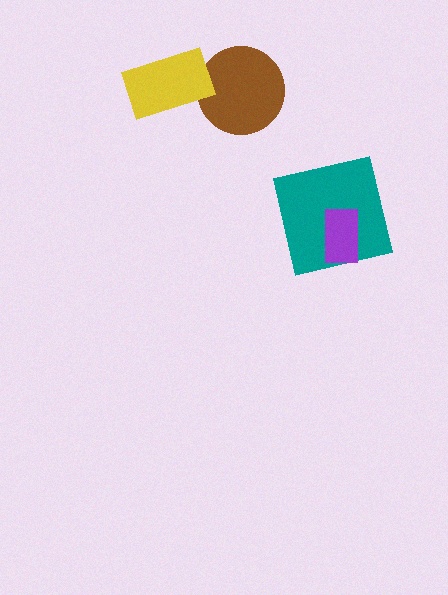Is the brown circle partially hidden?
Yes, it is partially covered by another shape.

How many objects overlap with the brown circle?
1 object overlaps with the brown circle.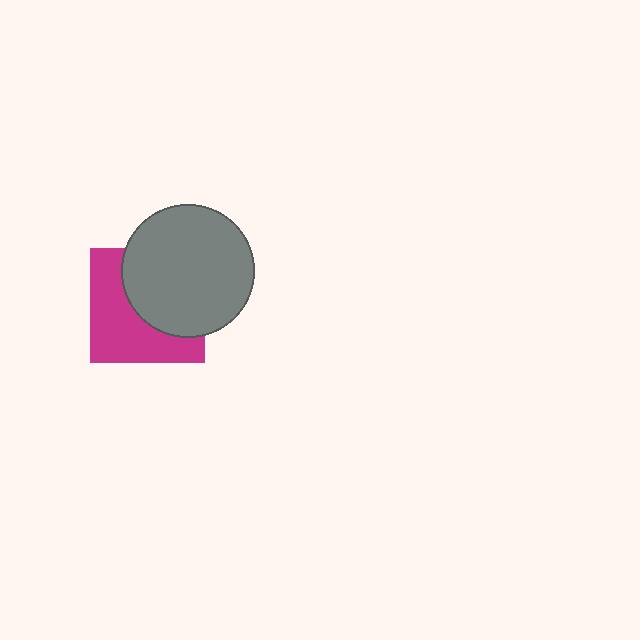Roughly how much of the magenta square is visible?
About half of it is visible (roughly 51%).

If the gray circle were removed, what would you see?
You would see the complete magenta square.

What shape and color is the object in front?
The object in front is a gray circle.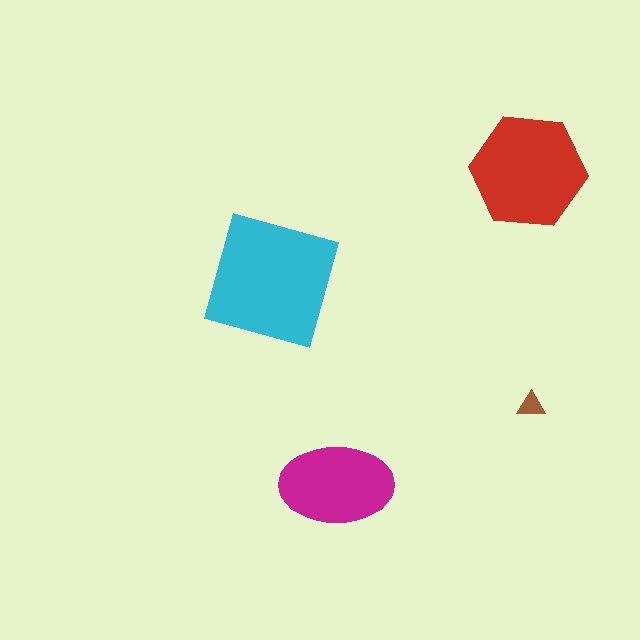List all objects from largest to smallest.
The cyan square, the red hexagon, the magenta ellipse, the brown triangle.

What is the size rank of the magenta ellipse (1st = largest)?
3rd.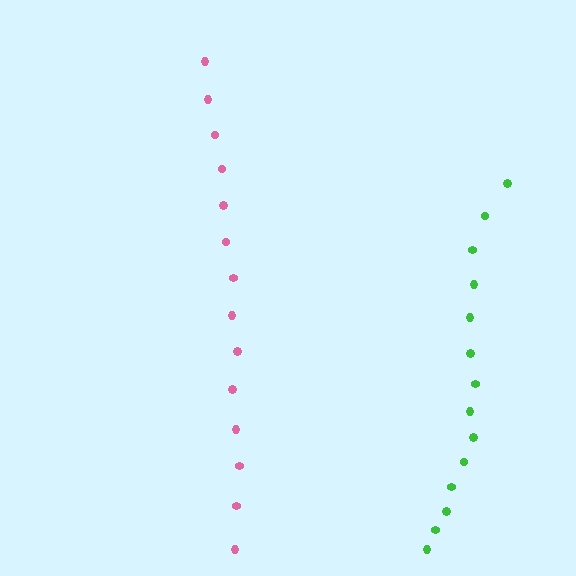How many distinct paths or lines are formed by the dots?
There are 2 distinct paths.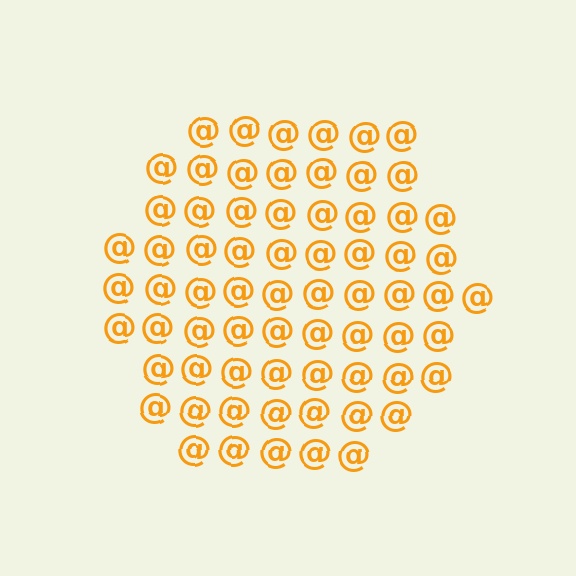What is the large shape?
The large shape is a hexagon.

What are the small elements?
The small elements are at signs.